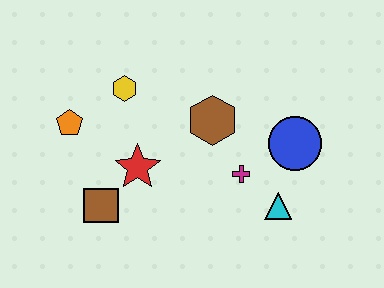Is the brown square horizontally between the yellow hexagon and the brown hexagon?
No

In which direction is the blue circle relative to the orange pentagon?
The blue circle is to the right of the orange pentagon.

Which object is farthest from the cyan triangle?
The orange pentagon is farthest from the cyan triangle.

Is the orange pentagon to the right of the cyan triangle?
No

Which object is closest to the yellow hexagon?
The orange pentagon is closest to the yellow hexagon.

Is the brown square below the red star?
Yes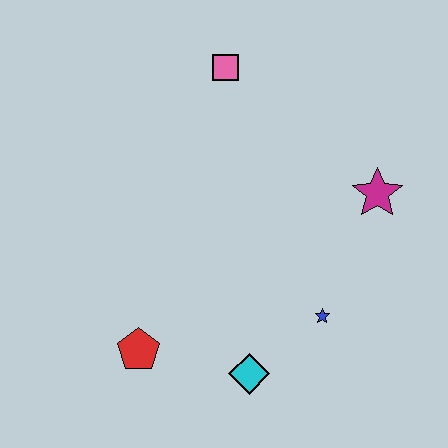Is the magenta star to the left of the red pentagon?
No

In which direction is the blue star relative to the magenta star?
The blue star is below the magenta star.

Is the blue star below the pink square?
Yes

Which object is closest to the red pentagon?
The cyan diamond is closest to the red pentagon.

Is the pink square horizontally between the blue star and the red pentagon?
Yes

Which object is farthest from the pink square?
The cyan diamond is farthest from the pink square.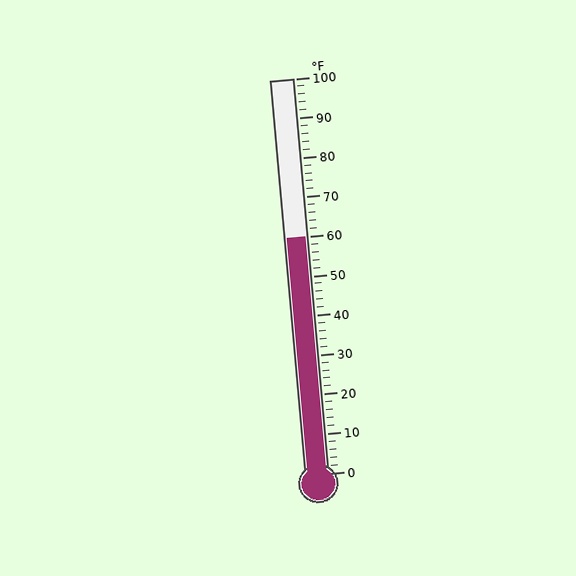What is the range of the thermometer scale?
The thermometer scale ranges from 0°F to 100°F.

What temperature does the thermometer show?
The thermometer shows approximately 60°F.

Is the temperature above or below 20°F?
The temperature is above 20°F.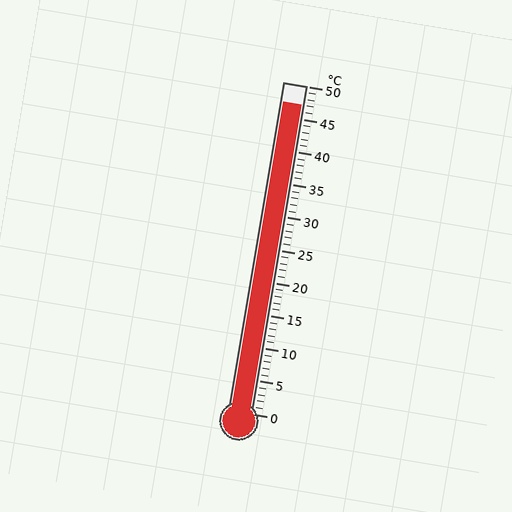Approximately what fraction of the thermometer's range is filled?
The thermometer is filled to approximately 95% of its range.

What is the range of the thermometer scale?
The thermometer scale ranges from 0°C to 50°C.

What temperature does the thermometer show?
The thermometer shows approximately 47°C.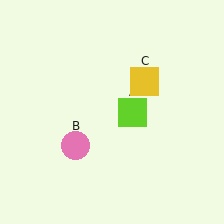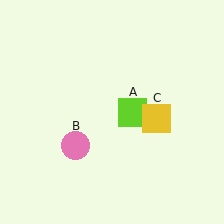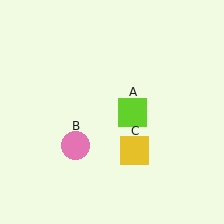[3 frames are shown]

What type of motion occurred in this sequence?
The yellow square (object C) rotated clockwise around the center of the scene.